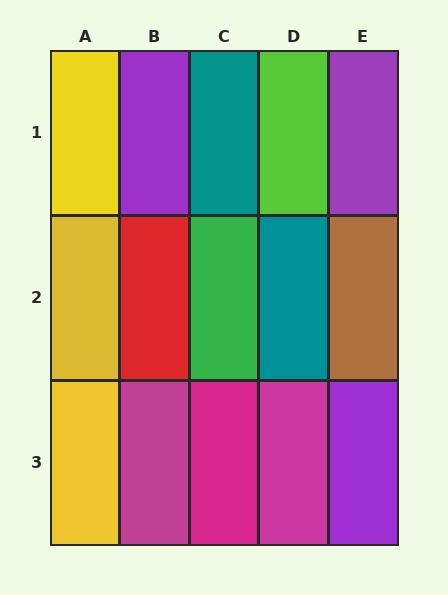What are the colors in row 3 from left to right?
Yellow, magenta, magenta, magenta, purple.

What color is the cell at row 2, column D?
Teal.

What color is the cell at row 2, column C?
Green.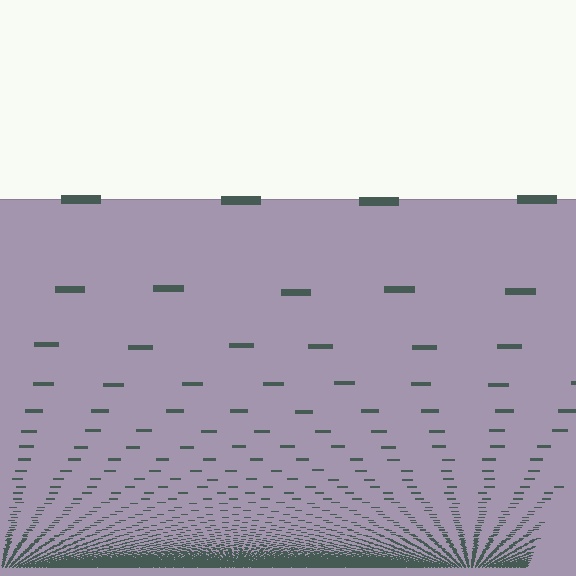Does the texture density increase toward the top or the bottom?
Density increases toward the bottom.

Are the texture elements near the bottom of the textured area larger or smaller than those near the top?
Smaller. The gradient is inverted — elements near the bottom are smaller and denser.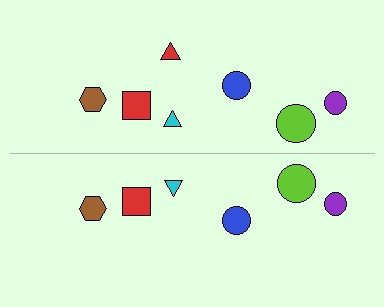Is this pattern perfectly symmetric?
No, the pattern is not perfectly symmetric. A red triangle is missing from the bottom side.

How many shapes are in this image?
There are 13 shapes in this image.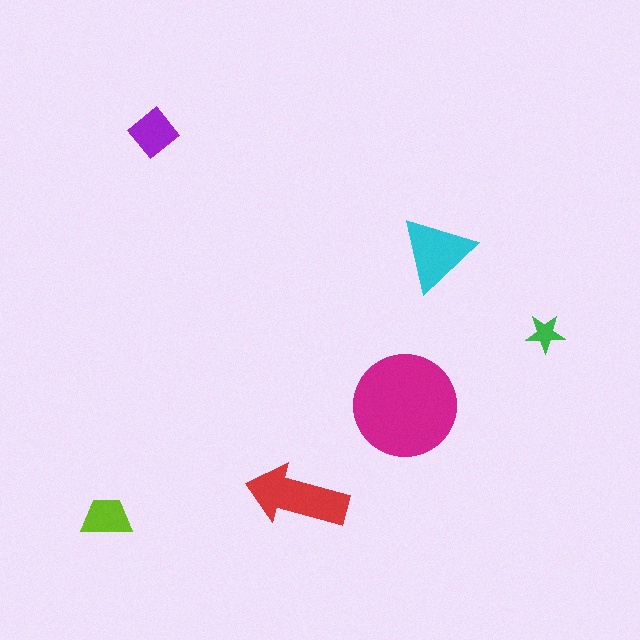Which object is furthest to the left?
The lime trapezoid is leftmost.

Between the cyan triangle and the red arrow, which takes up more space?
The red arrow.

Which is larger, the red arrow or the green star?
The red arrow.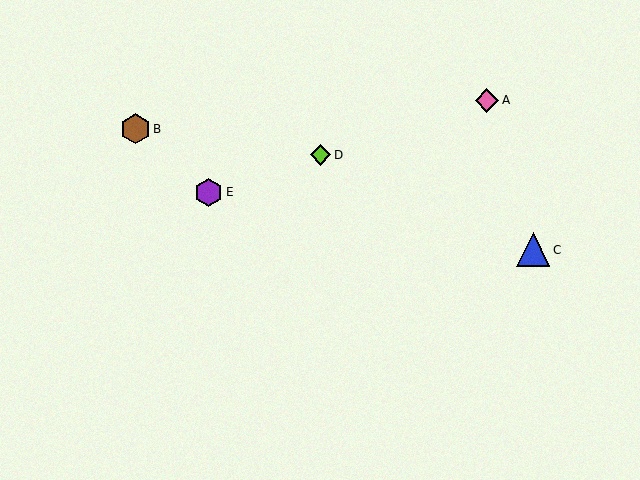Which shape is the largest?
The blue triangle (labeled C) is the largest.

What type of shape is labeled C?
Shape C is a blue triangle.